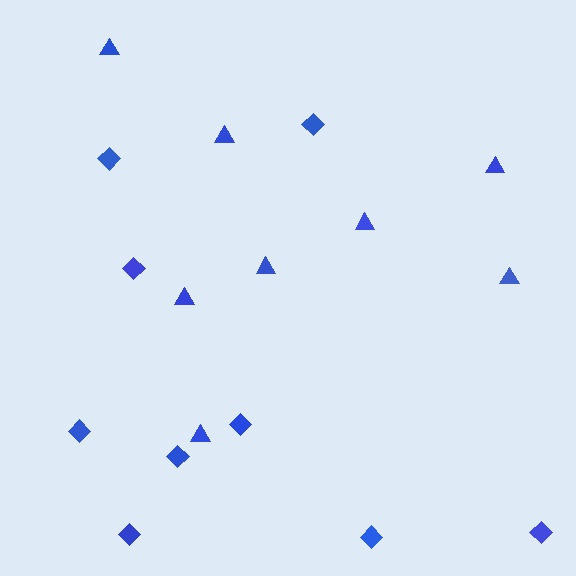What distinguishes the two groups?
There are 2 groups: one group of triangles (8) and one group of diamonds (9).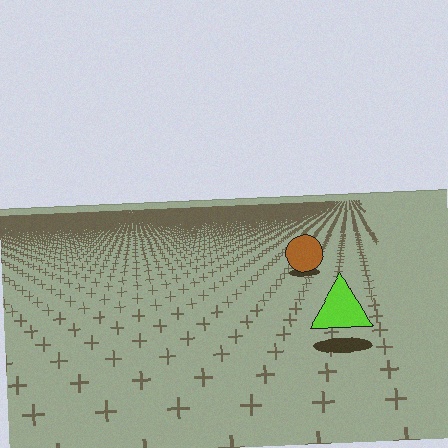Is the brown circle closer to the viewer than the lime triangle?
No. The lime triangle is closer — you can tell from the texture gradient: the ground texture is coarser near it.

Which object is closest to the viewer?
The lime triangle is closest. The texture marks near it are larger and more spread out.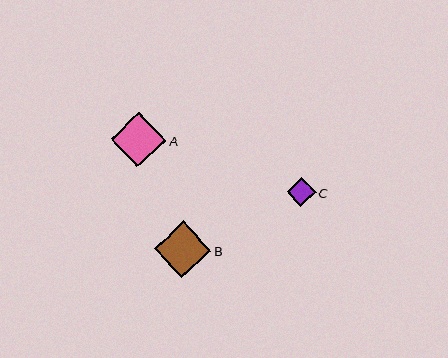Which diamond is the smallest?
Diamond C is the smallest with a size of approximately 29 pixels.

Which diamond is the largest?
Diamond B is the largest with a size of approximately 56 pixels.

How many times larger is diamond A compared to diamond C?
Diamond A is approximately 1.9 times the size of diamond C.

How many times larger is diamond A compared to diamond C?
Diamond A is approximately 1.9 times the size of diamond C.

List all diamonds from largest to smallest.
From largest to smallest: B, A, C.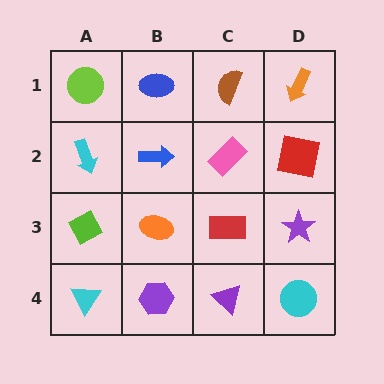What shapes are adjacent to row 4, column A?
A lime diamond (row 3, column A), a purple hexagon (row 4, column B).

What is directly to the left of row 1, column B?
A lime circle.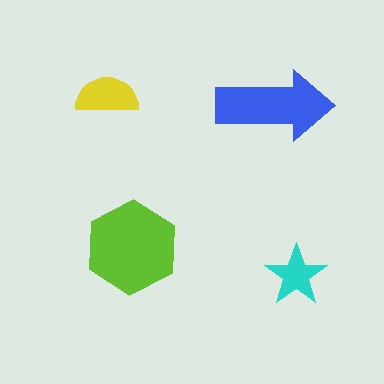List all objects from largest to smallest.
The lime hexagon, the blue arrow, the yellow semicircle, the cyan star.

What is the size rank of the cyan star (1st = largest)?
4th.